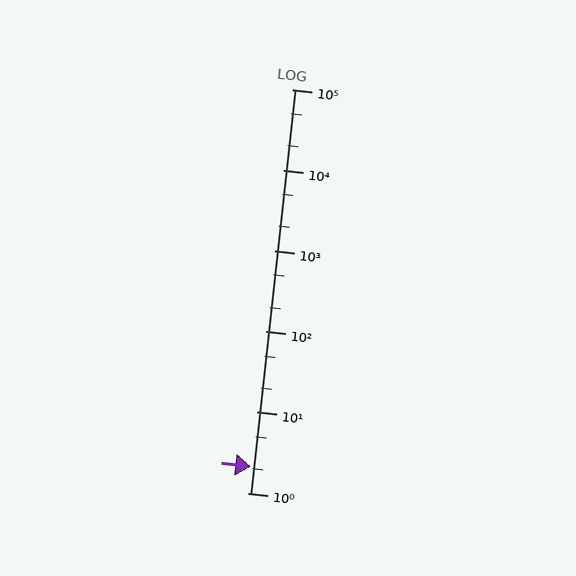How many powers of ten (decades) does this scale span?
The scale spans 5 decades, from 1 to 100000.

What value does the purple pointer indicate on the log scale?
The pointer indicates approximately 2.1.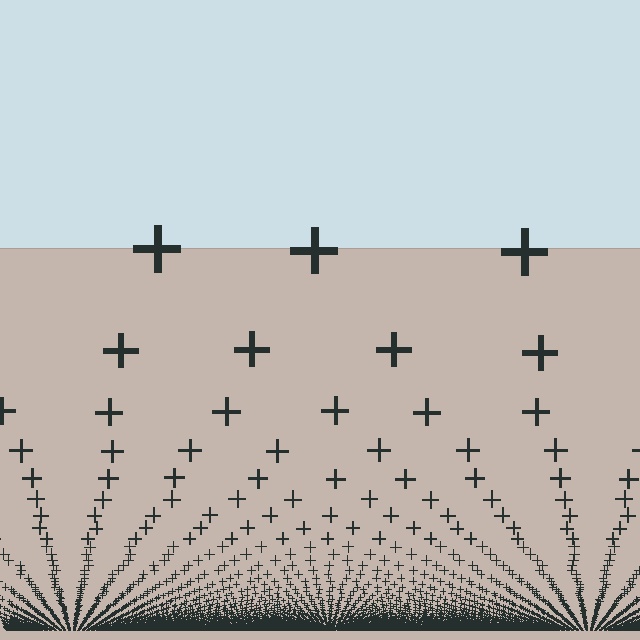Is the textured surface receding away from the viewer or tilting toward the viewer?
The surface appears to tilt toward the viewer. Texture elements get larger and sparser toward the top.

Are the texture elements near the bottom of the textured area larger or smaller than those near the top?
Smaller. The gradient is inverted — elements near the bottom are smaller and denser.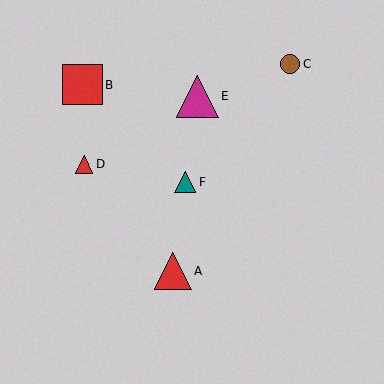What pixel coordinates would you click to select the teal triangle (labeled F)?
Click at (185, 182) to select the teal triangle F.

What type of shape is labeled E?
Shape E is a magenta triangle.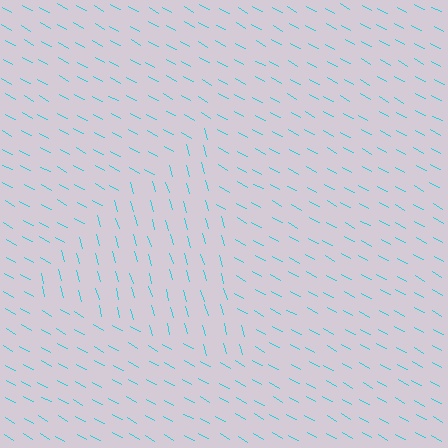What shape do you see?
I see a triangle.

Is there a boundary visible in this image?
Yes, there is a texture boundary formed by a change in line orientation.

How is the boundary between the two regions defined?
The boundary is defined purely by a change in line orientation (approximately 45 degrees difference). All lines are the same color and thickness.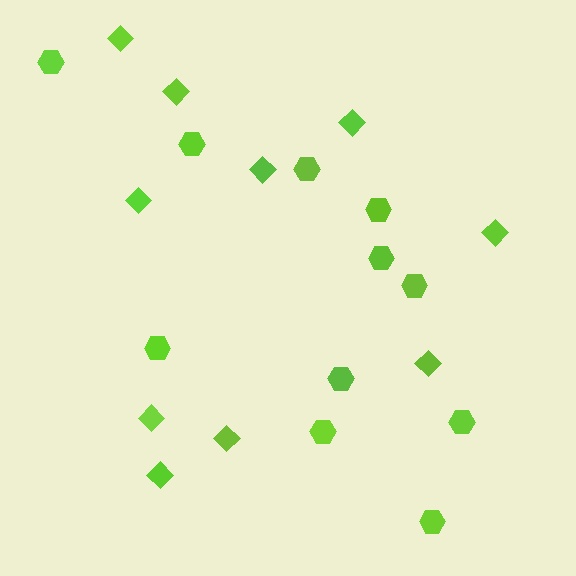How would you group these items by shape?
There are 2 groups: one group of hexagons (11) and one group of diamonds (10).